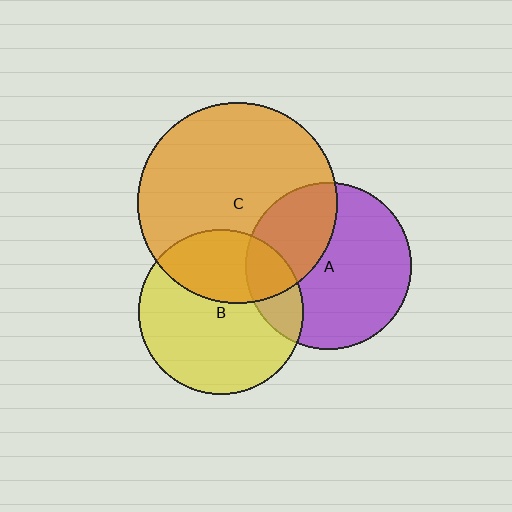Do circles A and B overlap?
Yes.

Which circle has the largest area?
Circle C (orange).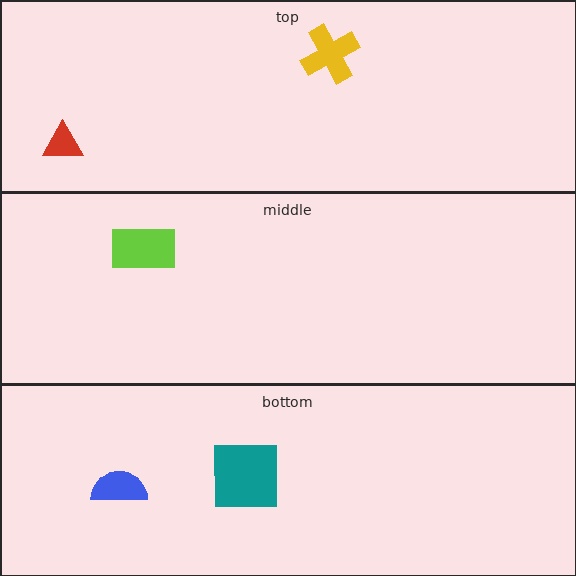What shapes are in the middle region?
The lime rectangle.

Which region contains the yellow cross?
The top region.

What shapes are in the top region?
The red triangle, the yellow cross.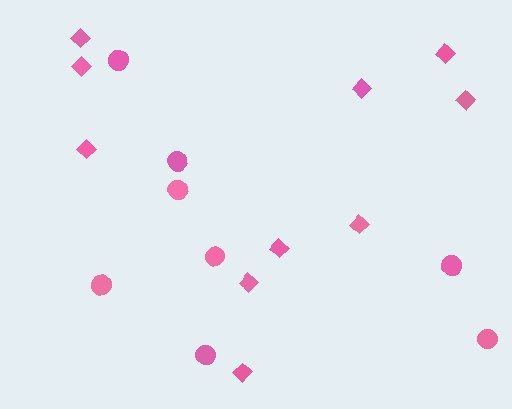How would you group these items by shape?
There are 2 groups: one group of diamonds (10) and one group of circles (8).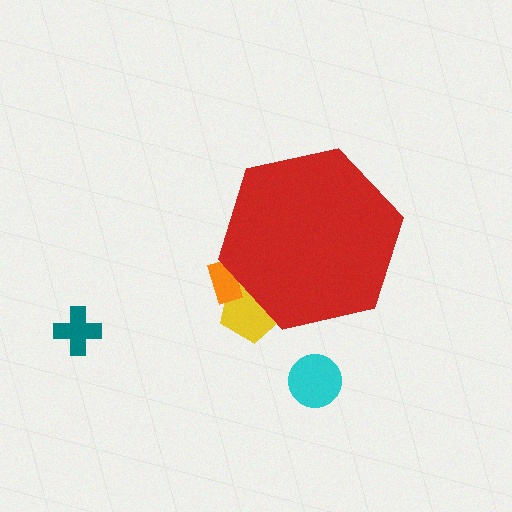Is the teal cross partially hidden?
No, the teal cross is fully visible.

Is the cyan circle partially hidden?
No, the cyan circle is fully visible.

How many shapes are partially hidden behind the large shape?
2 shapes are partially hidden.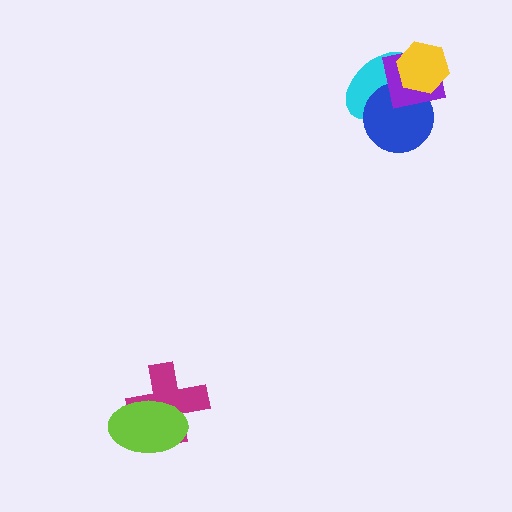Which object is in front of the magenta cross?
The lime ellipse is in front of the magenta cross.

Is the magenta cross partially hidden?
Yes, it is partially covered by another shape.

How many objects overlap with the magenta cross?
1 object overlaps with the magenta cross.